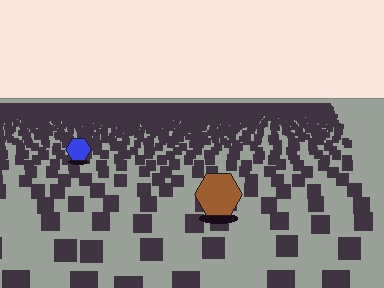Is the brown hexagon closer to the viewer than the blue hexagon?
Yes. The brown hexagon is closer — you can tell from the texture gradient: the ground texture is coarser near it.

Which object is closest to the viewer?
The brown hexagon is closest. The texture marks near it are larger and more spread out.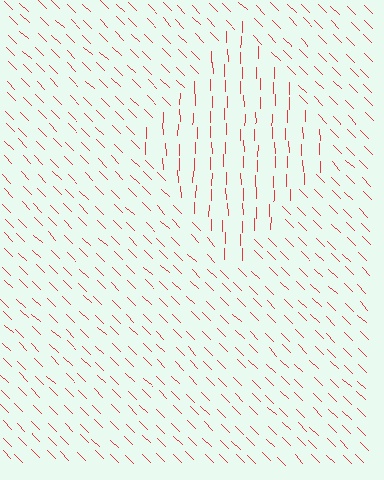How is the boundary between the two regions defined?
The boundary is defined purely by a change in line orientation (approximately 45 degrees difference). All lines are the same color and thickness.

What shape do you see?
I see a diamond.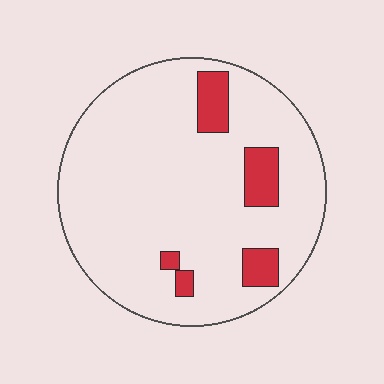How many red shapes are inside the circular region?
5.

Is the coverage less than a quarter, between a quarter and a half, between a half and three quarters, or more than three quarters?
Less than a quarter.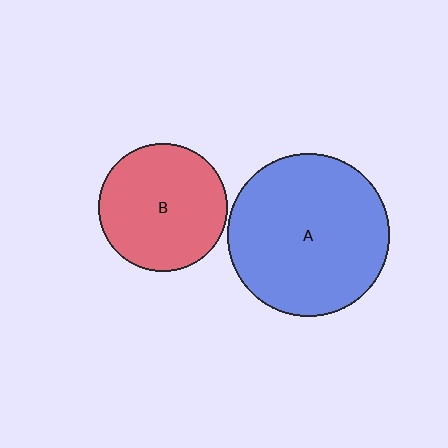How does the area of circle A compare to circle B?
Approximately 1.6 times.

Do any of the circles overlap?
No, none of the circles overlap.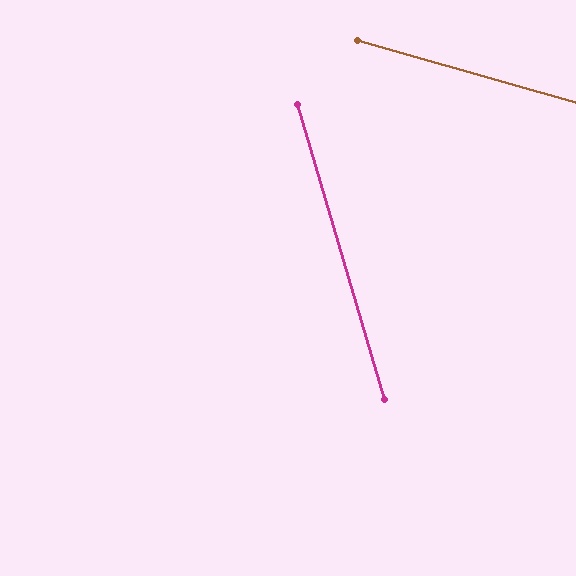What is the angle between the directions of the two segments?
Approximately 58 degrees.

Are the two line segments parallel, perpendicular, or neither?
Neither parallel nor perpendicular — they differ by about 58°.